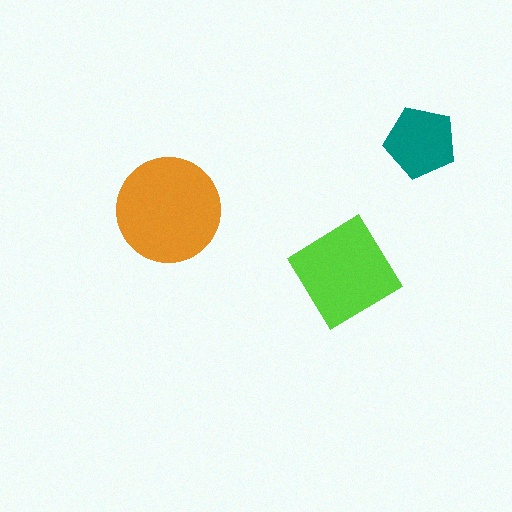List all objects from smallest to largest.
The teal pentagon, the lime diamond, the orange circle.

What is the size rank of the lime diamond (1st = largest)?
2nd.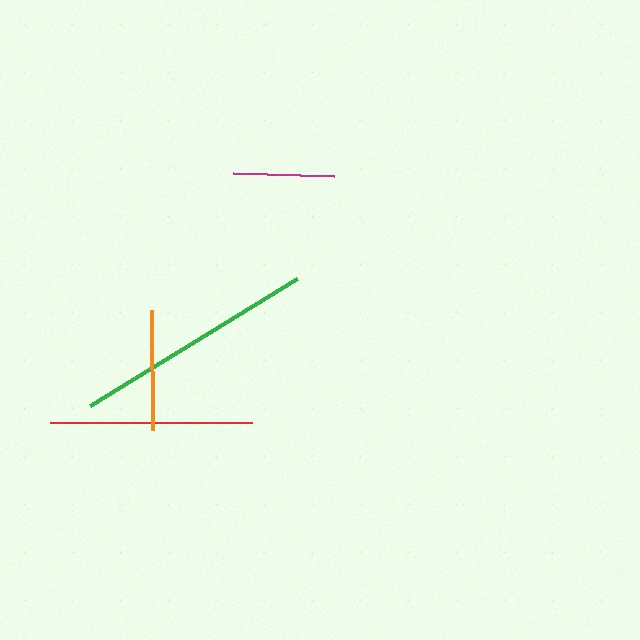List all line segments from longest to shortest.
From longest to shortest: green, red, orange, magenta.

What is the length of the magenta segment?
The magenta segment is approximately 101 pixels long.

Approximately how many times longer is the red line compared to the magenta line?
The red line is approximately 2.0 times the length of the magenta line.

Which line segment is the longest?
The green line is the longest at approximately 243 pixels.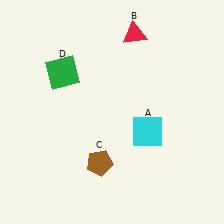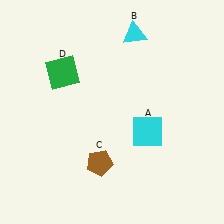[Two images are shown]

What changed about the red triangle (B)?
In Image 1, B is red. In Image 2, it changed to cyan.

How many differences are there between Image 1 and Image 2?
There is 1 difference between the two images.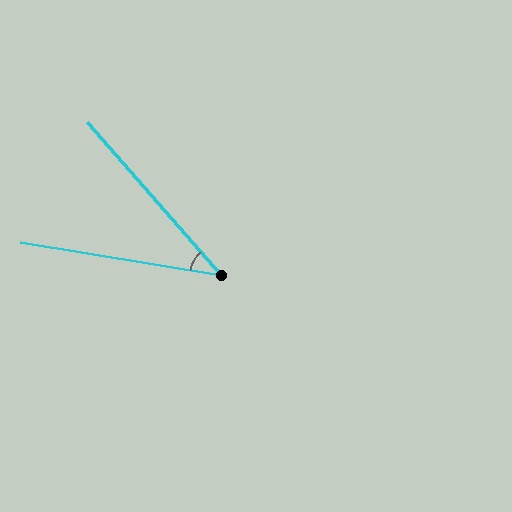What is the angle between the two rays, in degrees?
Approximately 39 degrees.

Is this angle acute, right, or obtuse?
It is acute.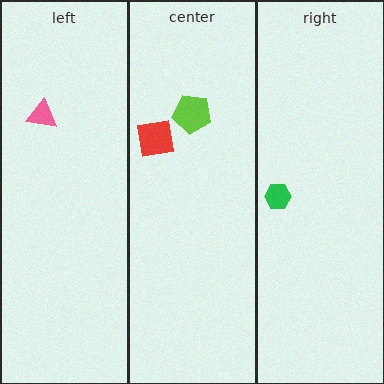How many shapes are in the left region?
1.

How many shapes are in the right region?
1.